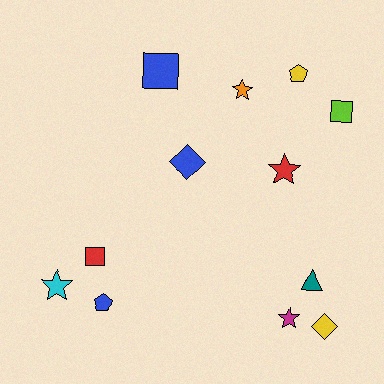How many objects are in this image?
There are 12 objects.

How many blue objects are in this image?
There are 3 blue objects.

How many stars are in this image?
There are 4 stars.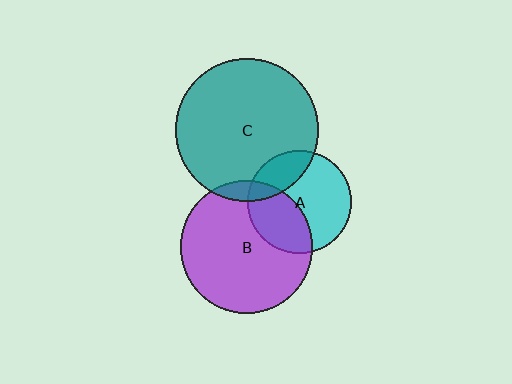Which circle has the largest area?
Circle C (teal).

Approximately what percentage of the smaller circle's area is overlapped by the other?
Approximately 40%.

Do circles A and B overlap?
Yes.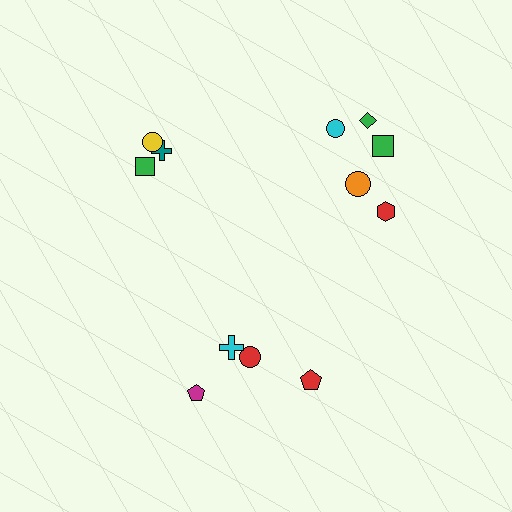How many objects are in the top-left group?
There are 3 objects.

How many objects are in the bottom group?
There are 4 objects.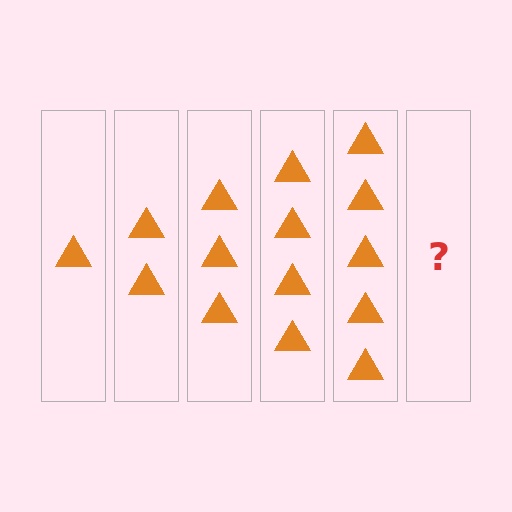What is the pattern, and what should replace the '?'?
The pattern is that each step adds one more triangle. The '?' should be 6 triangles.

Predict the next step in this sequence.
The next step is 6 triangles.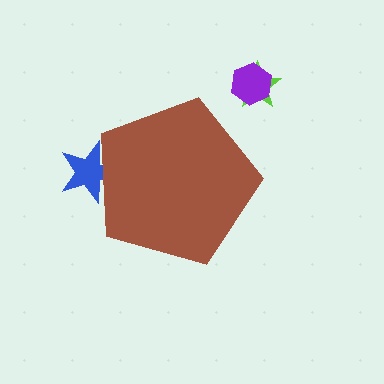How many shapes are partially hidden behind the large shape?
1 shape is partially hidden.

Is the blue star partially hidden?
Yes, the blue star is partially hidden behind the brown pentagon.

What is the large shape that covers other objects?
A brown pentagon.